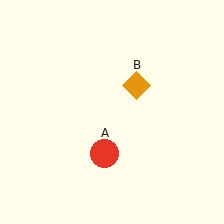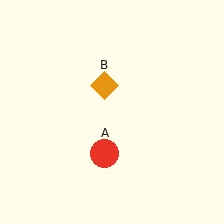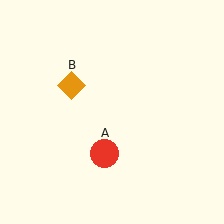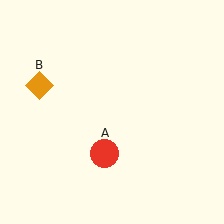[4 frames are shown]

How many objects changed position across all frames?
1 object changed position: orange diamond (object B).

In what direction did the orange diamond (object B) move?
The orange diamond (object B) moved left.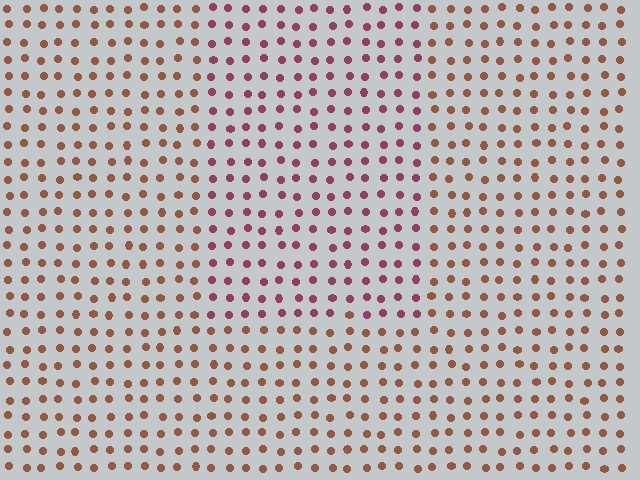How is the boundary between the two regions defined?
The boundary is defined purely by a slight shift in hue (about 45 degrees). Spacing, size, and orientation are identical on both sides.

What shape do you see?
I see a rectangle.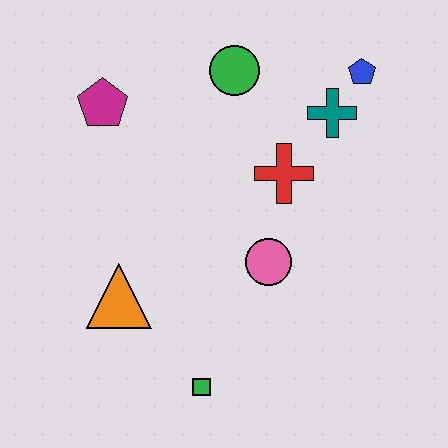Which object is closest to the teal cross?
The blue pentagon is closest to the teal cross.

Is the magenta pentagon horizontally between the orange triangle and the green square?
No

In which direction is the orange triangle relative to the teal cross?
The orange triangle is to the left of the teal cross.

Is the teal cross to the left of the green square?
No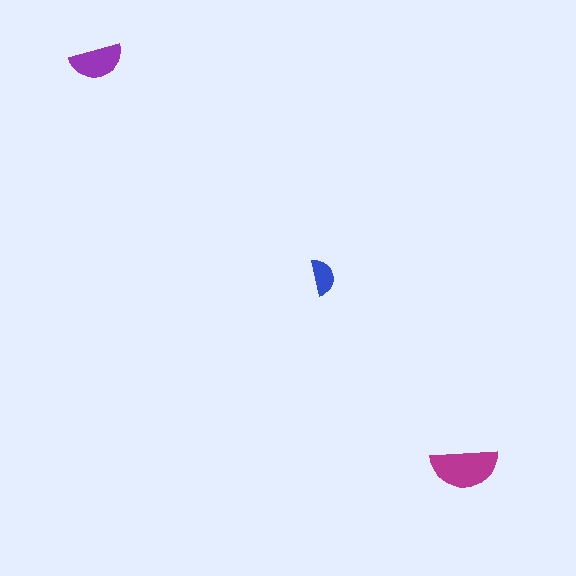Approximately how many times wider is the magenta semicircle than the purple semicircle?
About 1.5 times wider.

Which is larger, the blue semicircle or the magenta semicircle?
The magenta one.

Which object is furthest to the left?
The purple semicircle is leftmost.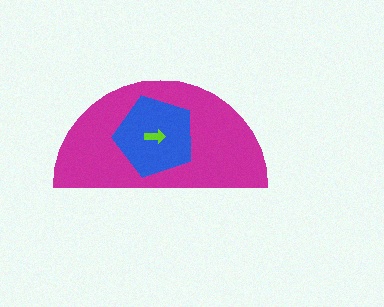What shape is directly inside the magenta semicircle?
The blue pentagon.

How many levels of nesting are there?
3.